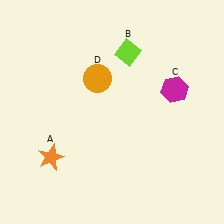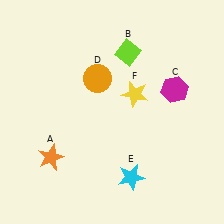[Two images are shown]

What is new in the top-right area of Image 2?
A yellow star (F) was added in the top-right area of Image 2.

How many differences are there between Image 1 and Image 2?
There are 2 differences between the two images.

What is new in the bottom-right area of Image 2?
A cyan star (E) was added in the bottom-right area of Image 2.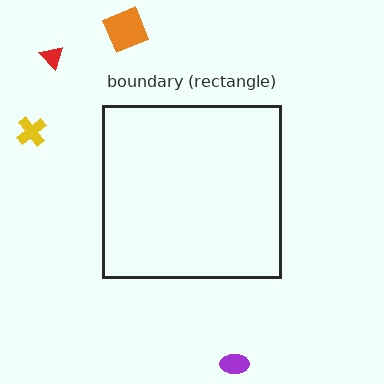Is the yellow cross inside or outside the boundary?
Outside.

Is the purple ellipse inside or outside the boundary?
Outside.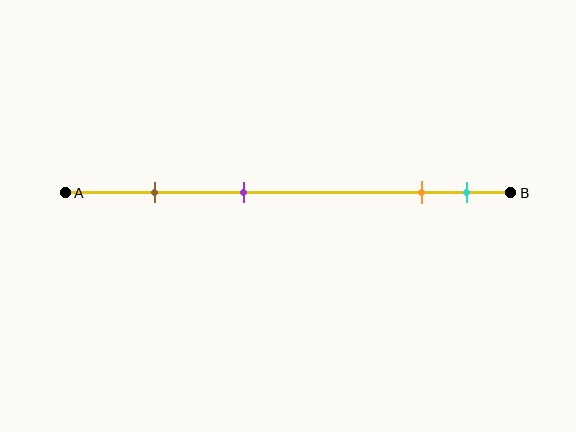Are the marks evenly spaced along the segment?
No, the marks are not evenly spaced.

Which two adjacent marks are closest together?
The orange and cyan marks are the closest adjacent pair.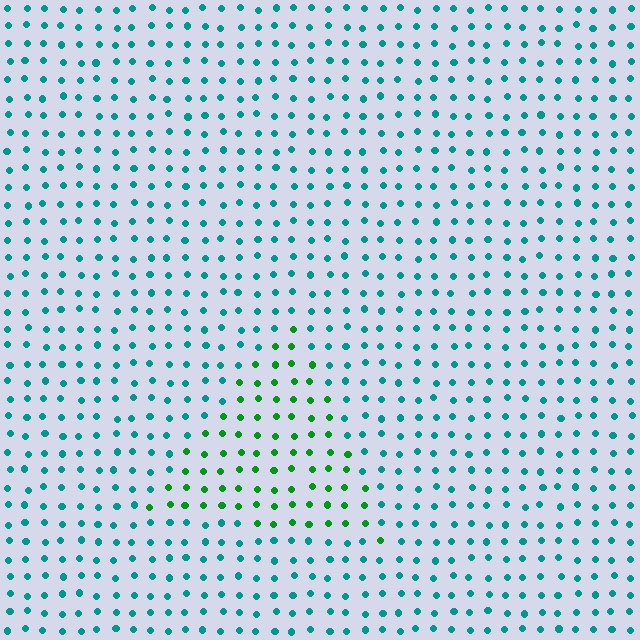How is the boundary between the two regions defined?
The boundary is defined purely by a slight shift in hue (about 46 degrees). Spacing, size, and orientation are identical on both sides.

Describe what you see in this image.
The image is filled with small teal elements in a uniform arrangement. A triangle-shaped region is visible where the elements are tinted to a slightly different hue, forming a subtle color boundary.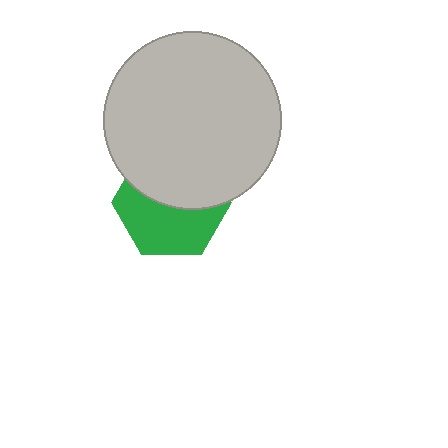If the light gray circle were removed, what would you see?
You would see the complete green hexagon.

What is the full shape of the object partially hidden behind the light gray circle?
The partially hidden object is a green hexagon.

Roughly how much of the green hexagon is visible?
About half of it is visible (roughly 51%).